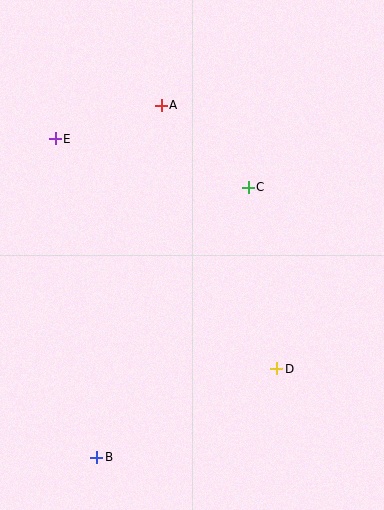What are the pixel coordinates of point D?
Point D is at (277, 369).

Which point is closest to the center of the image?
Point C at (248, 188) is closest to the center.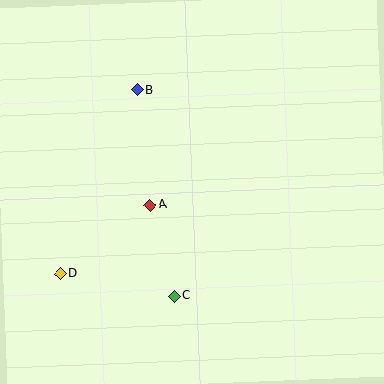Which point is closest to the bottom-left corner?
Point D is closest to the bottom-left corner.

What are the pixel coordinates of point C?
Point C is at (174, 296).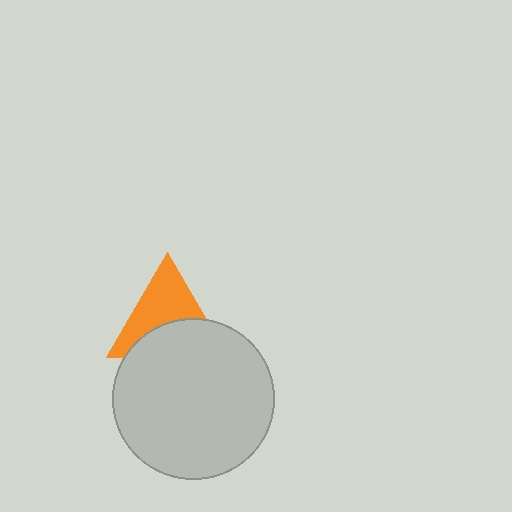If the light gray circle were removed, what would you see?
You would see the complete orange triangle.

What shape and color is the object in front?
The object in front is a light gray circle.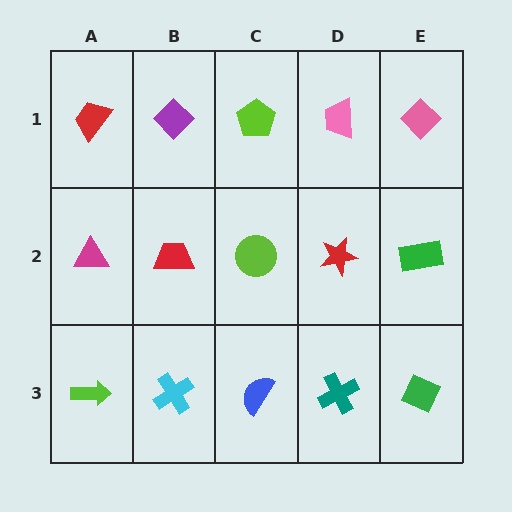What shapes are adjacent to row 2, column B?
A purple diamond (row 1, column B), a cyan cross (row 3, column B), a magenta triangle (row 2, column A), a lime circle (row 2, column C).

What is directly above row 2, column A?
A red trapezoid.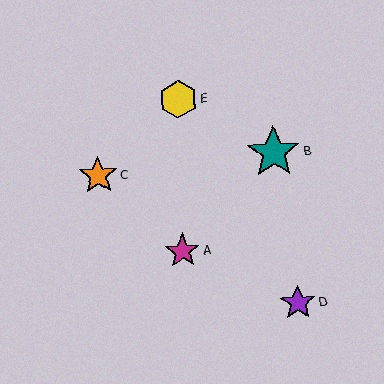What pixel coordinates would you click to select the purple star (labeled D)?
Click at (298, 303) to select the purple star D.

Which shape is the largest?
The teal star (labeled B) is the largest.